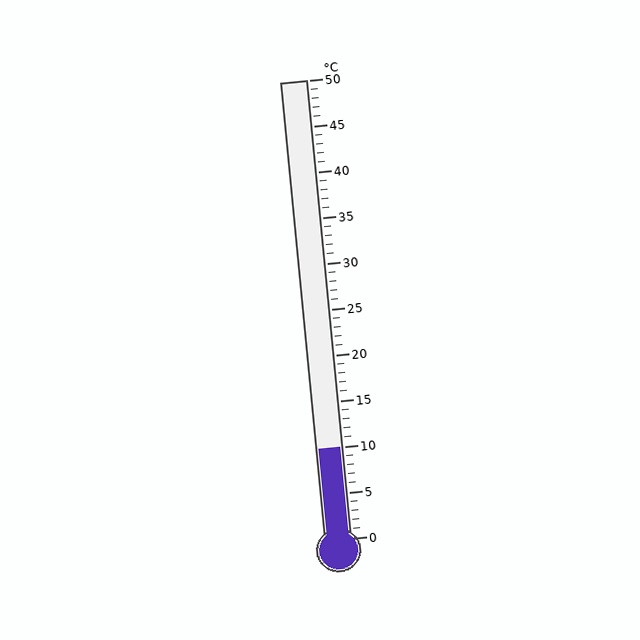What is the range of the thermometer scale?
The thermometer scale ranges from 0°C to 50°C.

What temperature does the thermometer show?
The thermometer shows approximately 10°C.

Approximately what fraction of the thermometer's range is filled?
The thermometer is filled to approximately 20% of its range.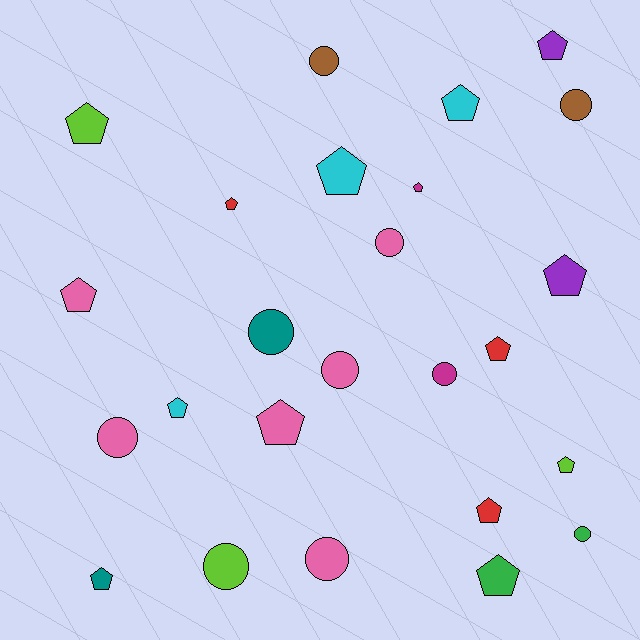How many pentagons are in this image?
There are 15 pentagons.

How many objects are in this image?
There are 25 objects.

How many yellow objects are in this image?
There are no yellow objects.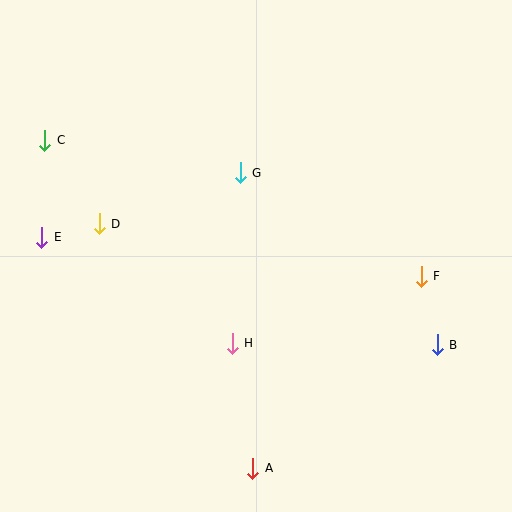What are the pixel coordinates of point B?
Point B is at (437, 345).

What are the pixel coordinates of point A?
Point A is at (253, 468).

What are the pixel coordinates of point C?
Point C is at (45, 140).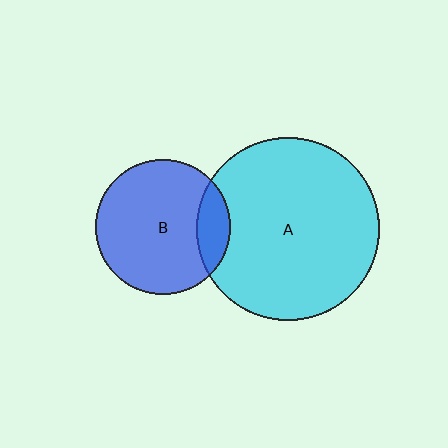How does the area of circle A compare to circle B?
Approximately 1.8 times.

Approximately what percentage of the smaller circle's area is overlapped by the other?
Approximately 15%.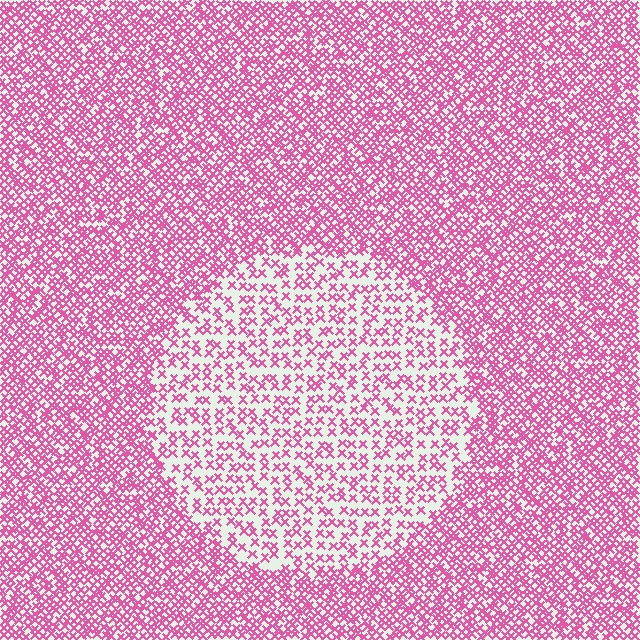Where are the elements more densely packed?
The elements are more densely packed outside the circle boundary.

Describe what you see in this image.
The image contains small pink elements arranged at two different densities. A circle-shaped region is visible where the elements are less densely packed than the surrounding area.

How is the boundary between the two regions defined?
The boundary is defined by a change in element density (approximately 2.1x ratio). All elements are the same color, size, and shape.